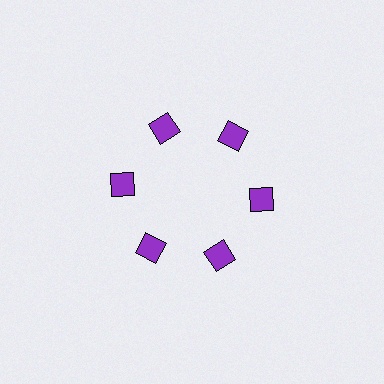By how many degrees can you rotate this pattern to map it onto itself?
The pattern maps onto itself every 60 degrees of rotation.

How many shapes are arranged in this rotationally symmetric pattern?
There are 6 shapes, arranged in 6 groups of 1.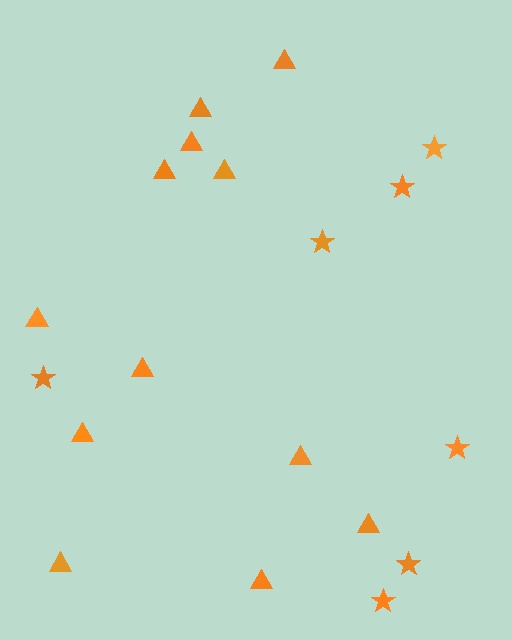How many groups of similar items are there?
There are 2 groups: one group of stars (7) and one group of triangles (12).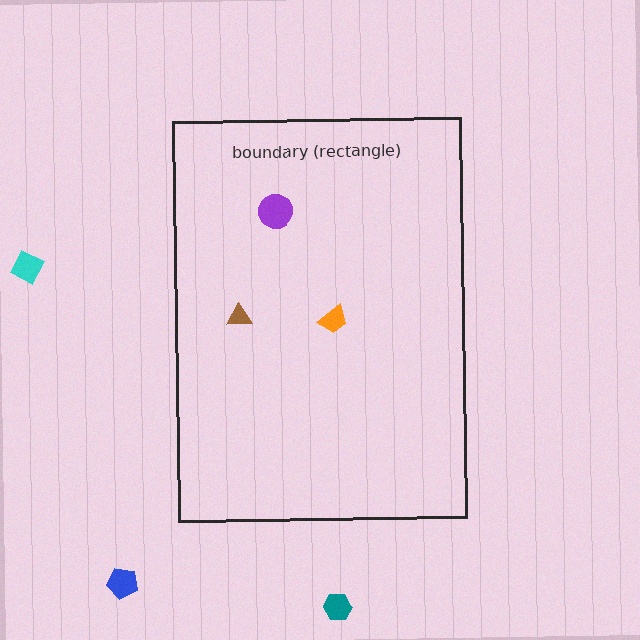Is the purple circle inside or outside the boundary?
Inside.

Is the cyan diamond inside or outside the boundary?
Outside.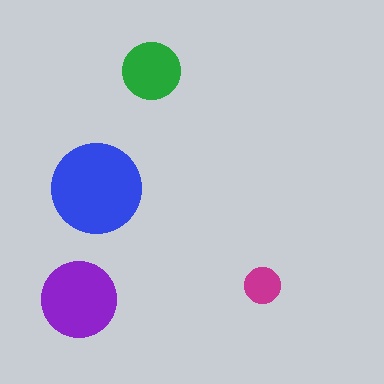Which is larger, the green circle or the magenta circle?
The green one.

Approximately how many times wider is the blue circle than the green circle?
About 1.5 times wider.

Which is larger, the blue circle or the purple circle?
The blue one.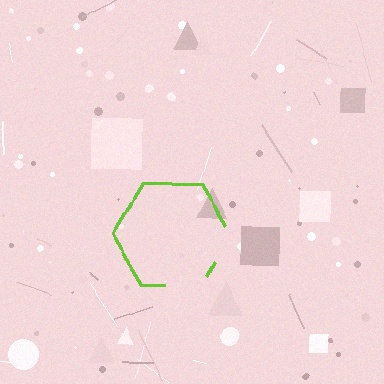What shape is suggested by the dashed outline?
The dashed outline suggests a hexagon.